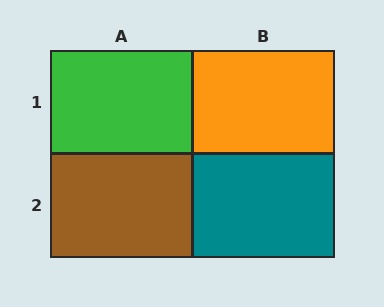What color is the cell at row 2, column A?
Brown.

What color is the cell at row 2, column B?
Teal.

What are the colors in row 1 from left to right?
Green, orange.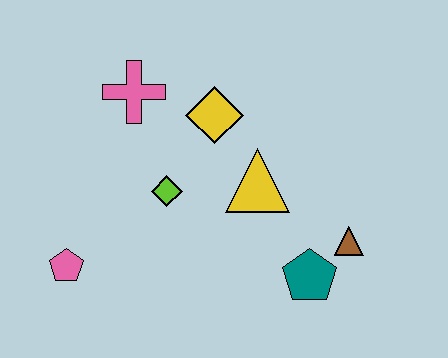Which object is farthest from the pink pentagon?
The brown triangle is farthest from the pink pentagon.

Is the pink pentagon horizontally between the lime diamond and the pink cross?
No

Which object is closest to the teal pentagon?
The brown triangle is closest to the teal pentagon.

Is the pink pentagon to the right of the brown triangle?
No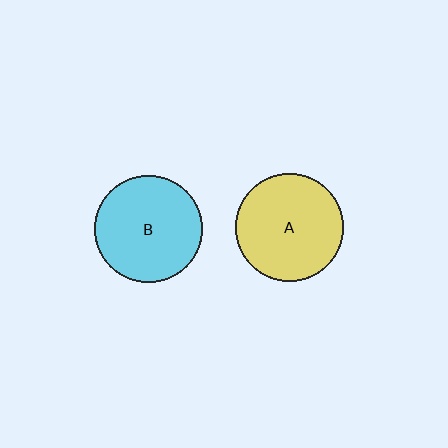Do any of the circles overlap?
No, none of the circles overlap.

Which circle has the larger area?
Circle A (yellow).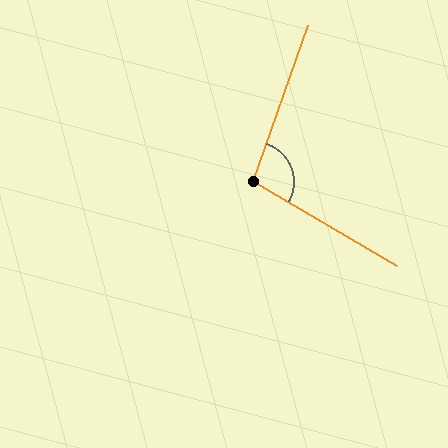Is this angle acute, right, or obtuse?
It is obtuse.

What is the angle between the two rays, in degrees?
Approximately 101 degrees.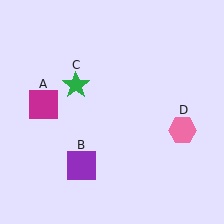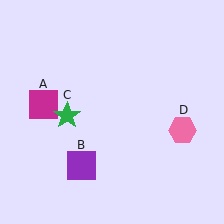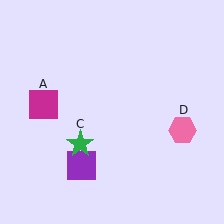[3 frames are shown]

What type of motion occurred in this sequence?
The green star (object C) rotated counterclockwise around the center of the scene.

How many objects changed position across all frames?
1 object changed position: green star (object C).